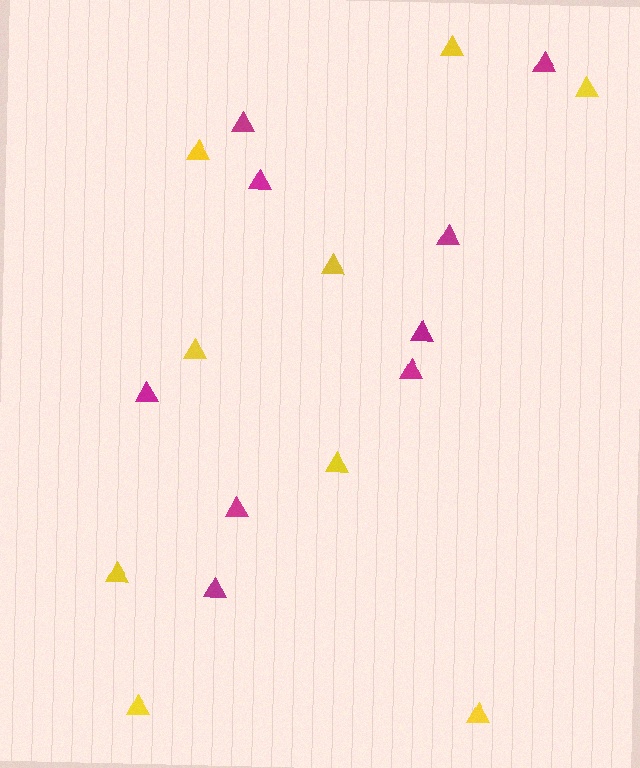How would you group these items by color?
There are 2 groups: one group of yellow triangles (9) and one group of magenta triangles (9).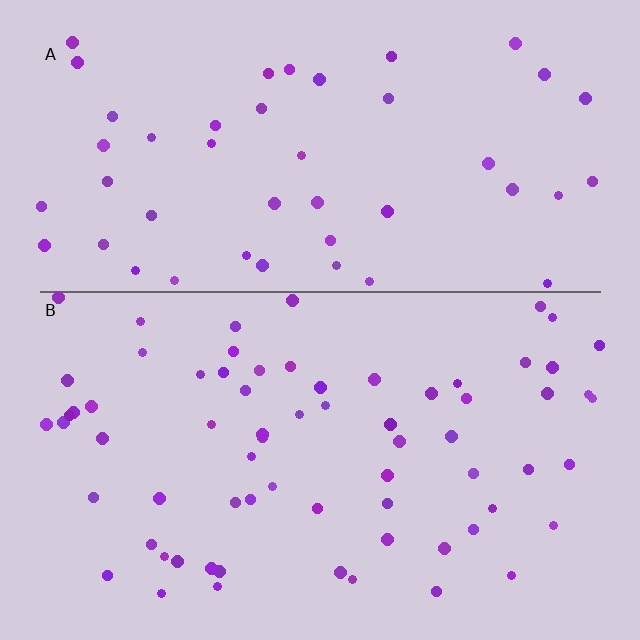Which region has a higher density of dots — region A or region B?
B (the bottom).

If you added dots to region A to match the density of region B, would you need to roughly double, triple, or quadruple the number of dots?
Approximately double.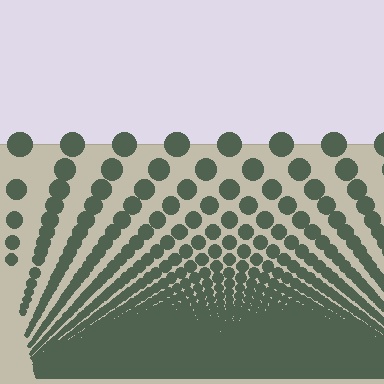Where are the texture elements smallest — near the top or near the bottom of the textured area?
Near the bottom.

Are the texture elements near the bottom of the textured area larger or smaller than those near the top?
Smaller. The gradient is inverted — elements near the bottom are smaller and denser.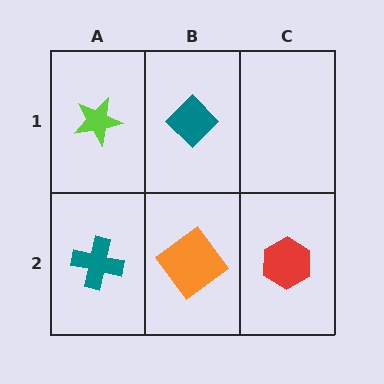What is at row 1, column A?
A lime star.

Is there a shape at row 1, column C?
No, that cell is empty.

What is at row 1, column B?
A teal diamond.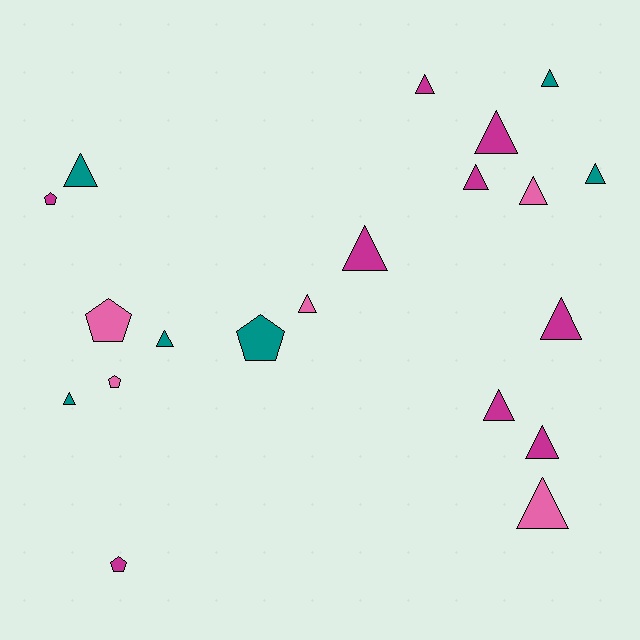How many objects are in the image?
There are 20 objects.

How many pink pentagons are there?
There are 2 pink pentagons.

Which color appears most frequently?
Magenta, with 9 objects.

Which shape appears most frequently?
Triangle, with 15 objects.